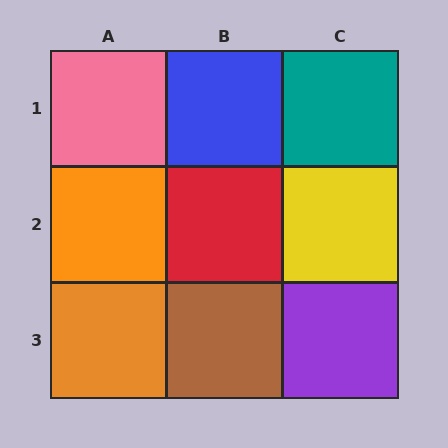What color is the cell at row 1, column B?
Blue.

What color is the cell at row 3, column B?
Brown.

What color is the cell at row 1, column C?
Teal.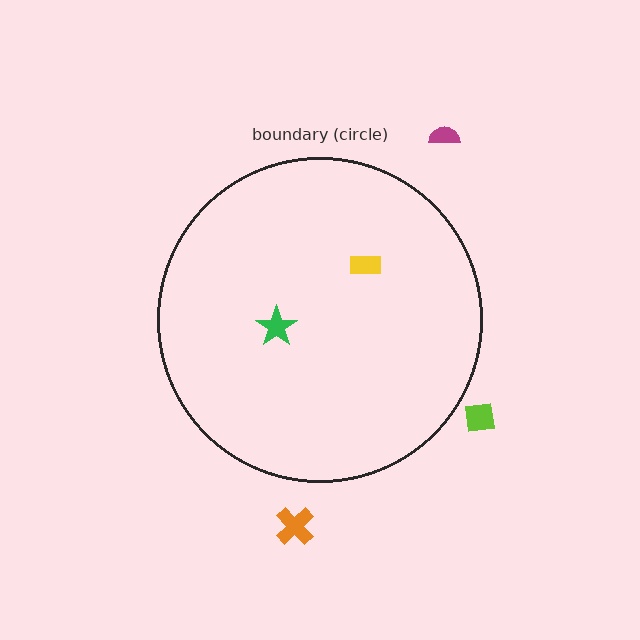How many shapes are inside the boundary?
2 inside, 3 outside.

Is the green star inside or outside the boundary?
Inside.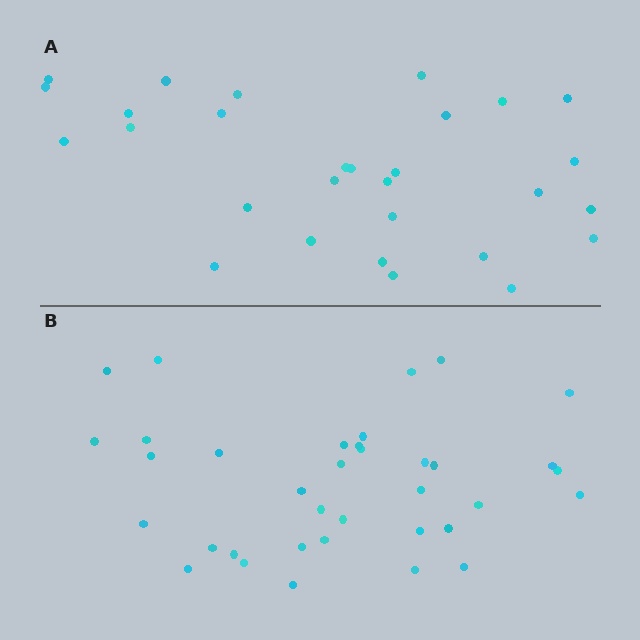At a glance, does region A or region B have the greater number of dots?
Region B (the bottom region) has more dots.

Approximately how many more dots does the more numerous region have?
Region B has roughly 8 or so more dots than region A.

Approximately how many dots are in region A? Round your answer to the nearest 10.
About 30 dots. (The exact count is 29, which rounds to 30.)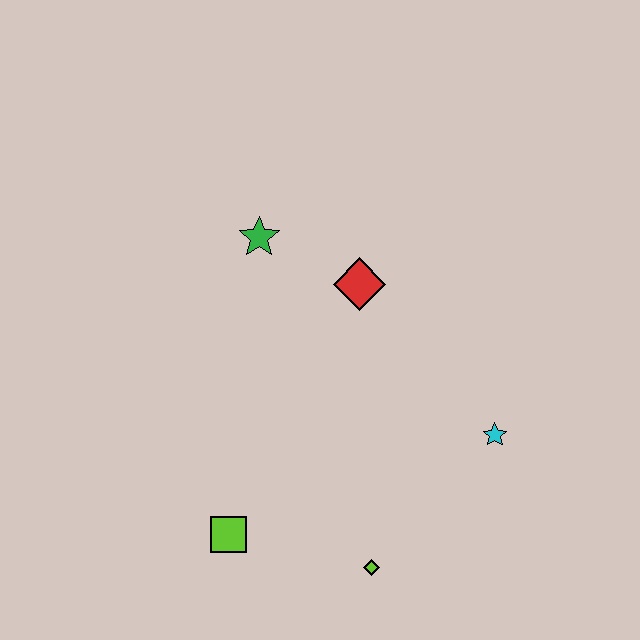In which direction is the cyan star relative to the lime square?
The cyan star is to the right of the lime square.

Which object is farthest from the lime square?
The green star is farthest from the lime square.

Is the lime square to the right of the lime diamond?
No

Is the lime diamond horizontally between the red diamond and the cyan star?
Yes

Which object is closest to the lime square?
The lime diamond is closest to the lime square.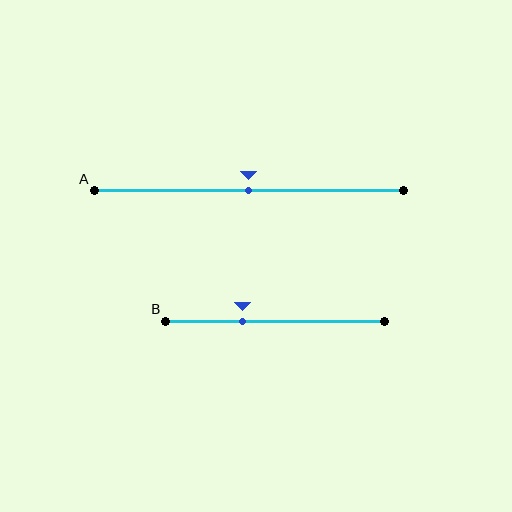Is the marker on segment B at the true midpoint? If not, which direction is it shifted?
No, the marker on segment B is shifted to the left by about 15% of the segment length.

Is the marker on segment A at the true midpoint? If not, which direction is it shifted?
Yes, the marker on segment A is at the true midpoint.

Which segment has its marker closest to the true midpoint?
Segment A has its marker closest to the true midpoint.